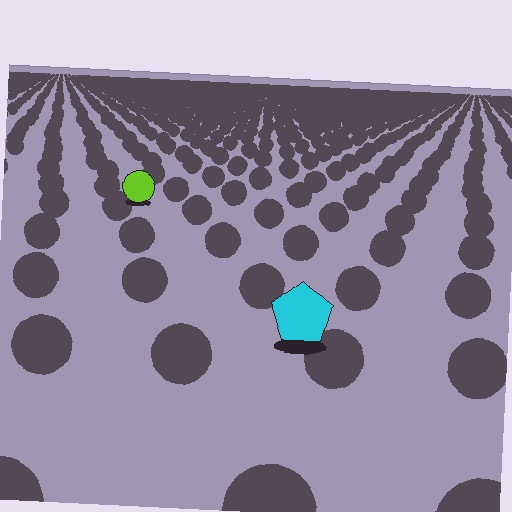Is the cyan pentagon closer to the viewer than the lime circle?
Yes. The cyan pentagon is closer — you can tell from the texture gradient: the ground texture is coarser near it.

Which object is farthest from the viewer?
The lime circle is farthest from the viewer. It appears smaller and the ground texture around it is denser.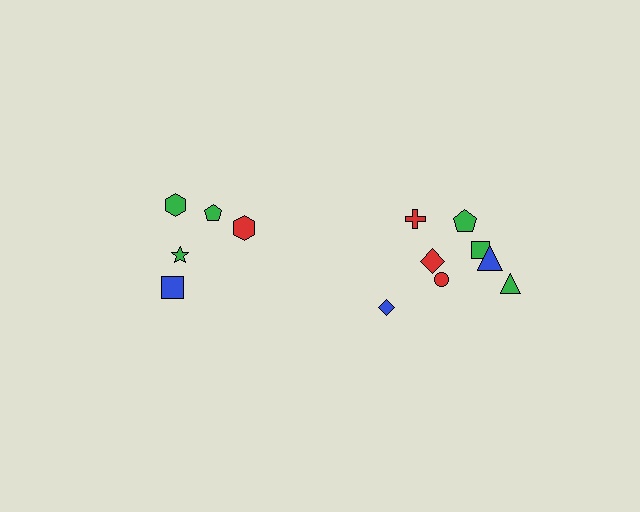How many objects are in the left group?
There are 5 objects.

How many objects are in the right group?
There are 8 objects.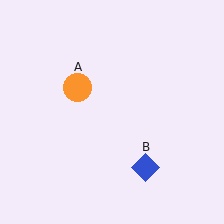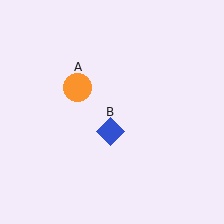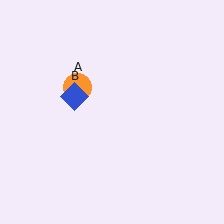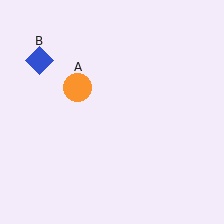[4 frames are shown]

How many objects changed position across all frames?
1 object changed position: blue diamond (object B).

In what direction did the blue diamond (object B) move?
The blue diamond (object B) moved up and to the left.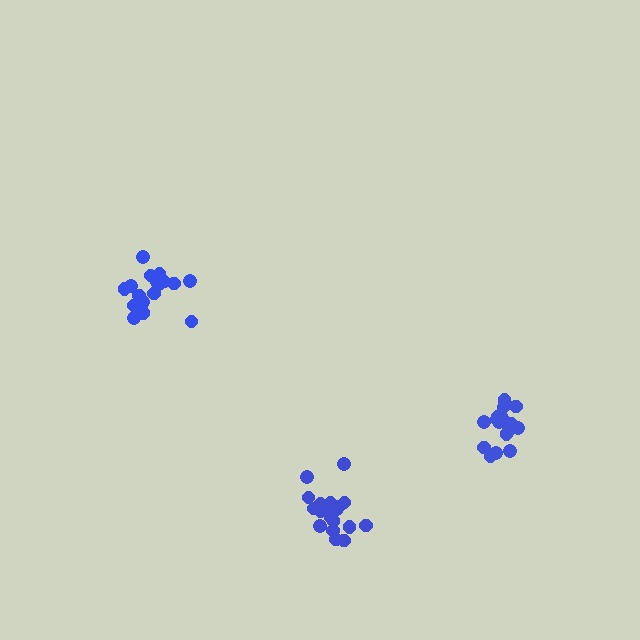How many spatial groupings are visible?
There are 3 spatial groupings.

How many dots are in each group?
Group 1: 19 dots, Group 2: 20 dots, Group 3: 19 dots (58 total).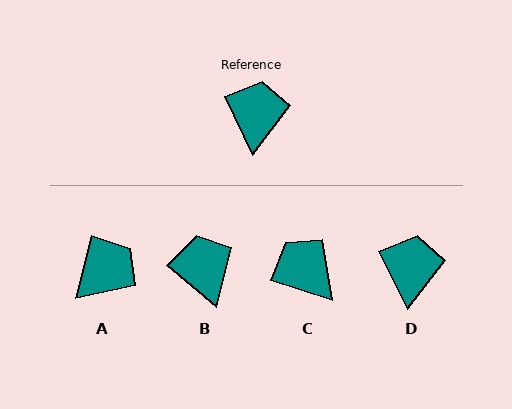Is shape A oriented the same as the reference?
No, it is off by about 41 degrees.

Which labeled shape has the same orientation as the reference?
D.